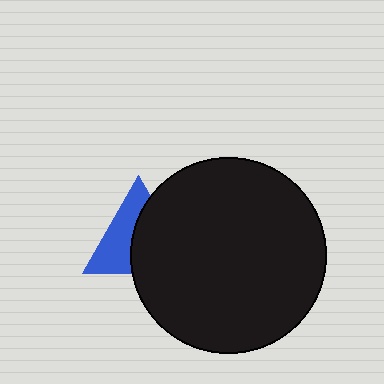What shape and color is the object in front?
The object in front is a black circle.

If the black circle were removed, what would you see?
You would see the complete blue triangle.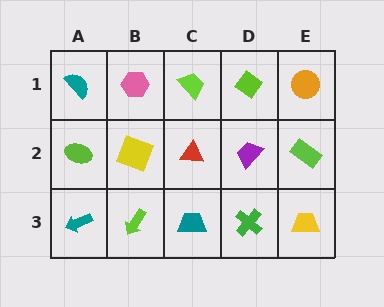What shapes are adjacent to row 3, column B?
A yellow square (row 2, column B), a teal arrow (row 3, column A), a teal trapezoid (row 3, column C).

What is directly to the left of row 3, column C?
A lime arrow.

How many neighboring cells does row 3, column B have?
3.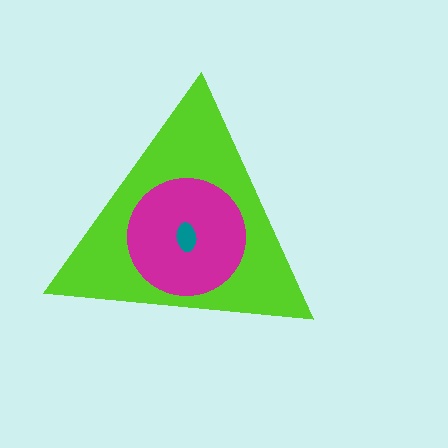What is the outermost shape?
The lime triangle.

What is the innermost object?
The teal ellipse.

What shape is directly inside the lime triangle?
The magenta circle.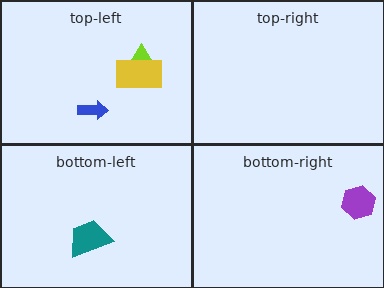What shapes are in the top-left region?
The blue arrow, the lime triangle, the yellow rectangle.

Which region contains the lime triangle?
The top-left region.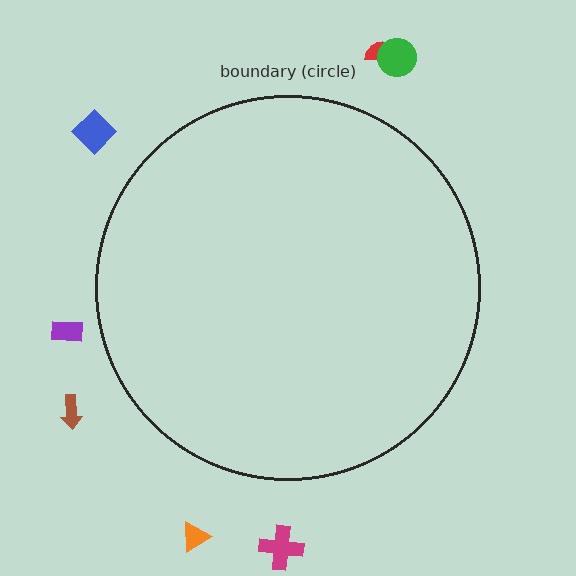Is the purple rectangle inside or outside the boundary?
Outside.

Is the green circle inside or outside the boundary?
Outside.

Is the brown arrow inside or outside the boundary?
Outside.